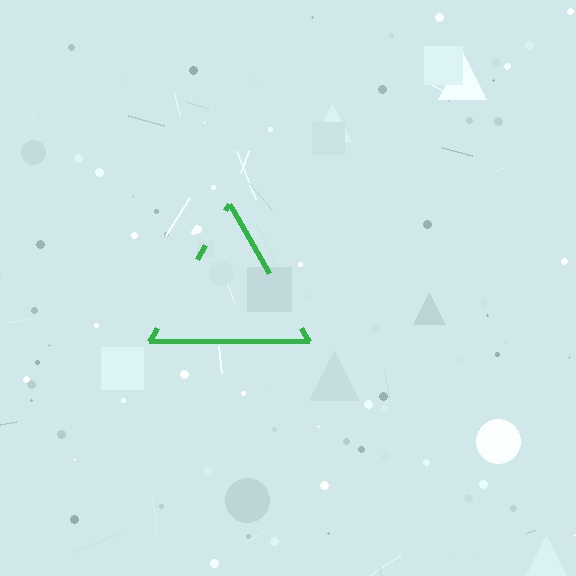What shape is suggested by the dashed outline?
The dashed outline suggests a triangle.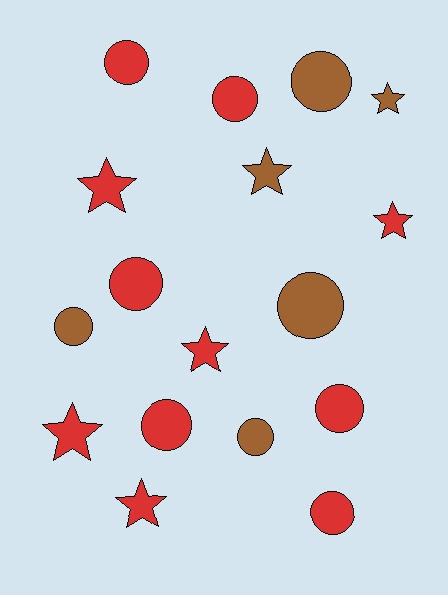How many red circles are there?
There are 6 red circles.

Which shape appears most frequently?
Circle, with 10 objects.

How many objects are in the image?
There are 17 objects.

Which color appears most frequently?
Red, with 11 objects.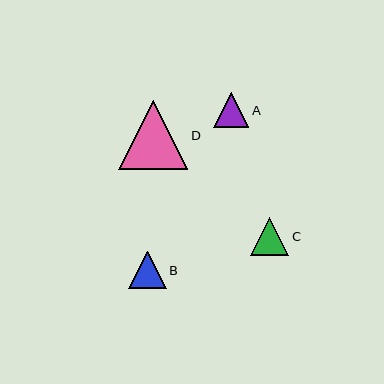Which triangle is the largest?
Triangle D is the largest with a size of approximately 69 pixels.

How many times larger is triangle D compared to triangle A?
Triangle D is approximately 2.0 times the size of triangle A.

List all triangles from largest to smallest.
From largest to smallest: D, C, B, A.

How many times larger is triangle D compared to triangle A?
Triangle D is approximately 2.0 times the size of triangle A.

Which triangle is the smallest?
Triangle A is the smallest with a size of approximately 35 pixels.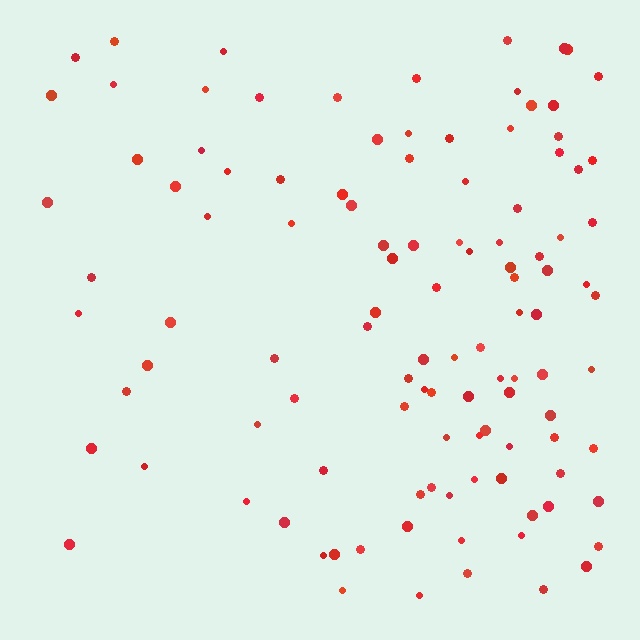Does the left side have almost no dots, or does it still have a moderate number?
Still a moderate number, just noticeably fewer than the right.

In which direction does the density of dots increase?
From left to right, with the right side densest.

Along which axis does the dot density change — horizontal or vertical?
Horizontal.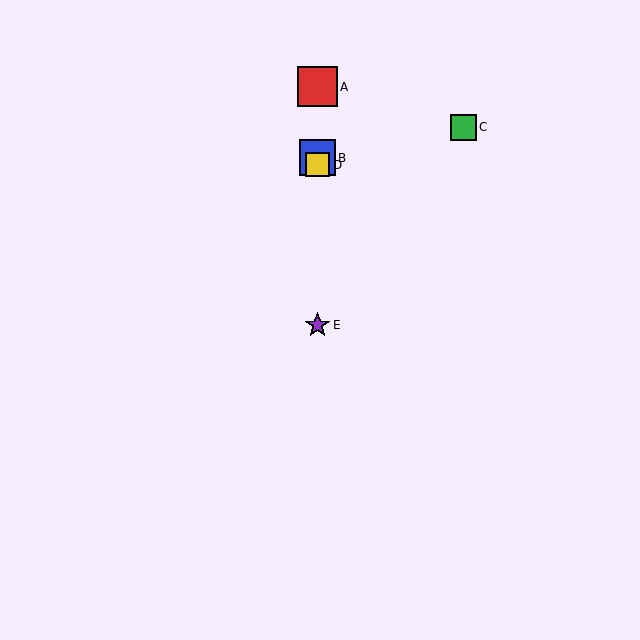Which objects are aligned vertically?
Objects A, B, D, E are aligned vertically.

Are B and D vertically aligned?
Yes, both are at x≈317.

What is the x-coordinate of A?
Object A is at x≈317.